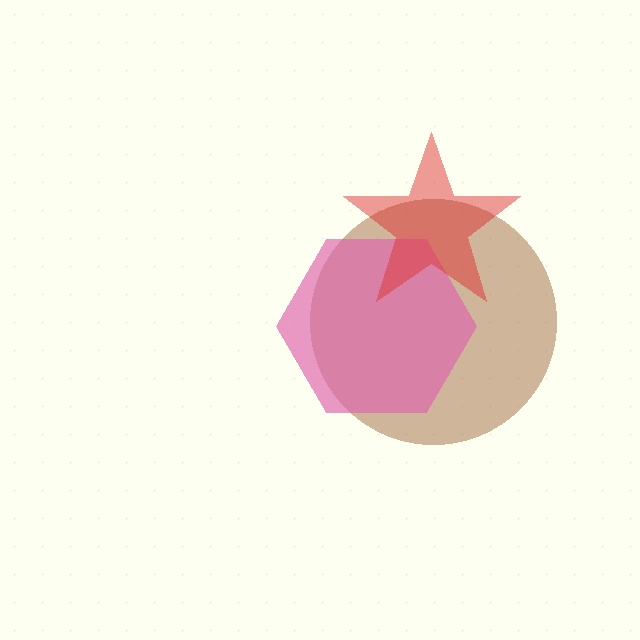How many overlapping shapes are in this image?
There are 3 overlapping shapes in the image.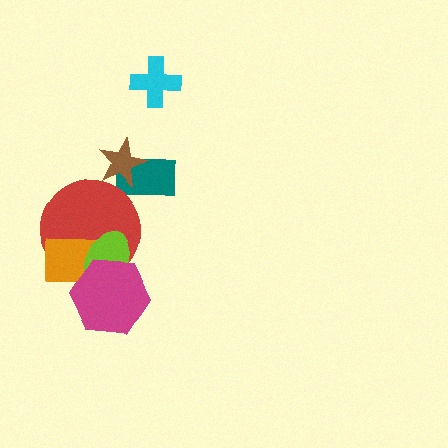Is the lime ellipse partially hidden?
Yes, it is partially covered by another shape.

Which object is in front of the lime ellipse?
The magenta hexagon is in front of the lime ellipse.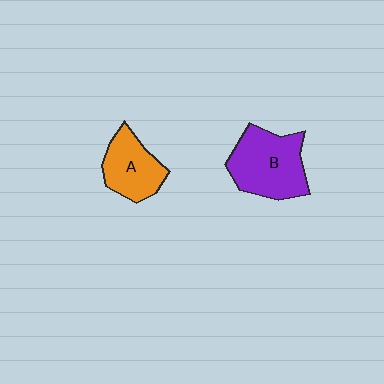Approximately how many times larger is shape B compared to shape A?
Approximately 1.4 times.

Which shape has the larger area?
Shape B (purple).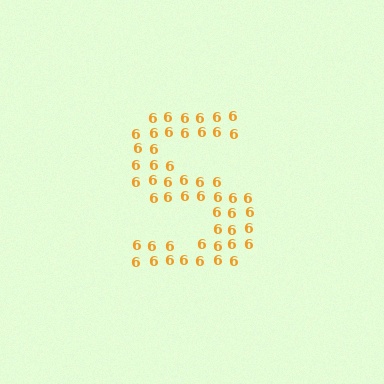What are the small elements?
The small elements are digit 6's.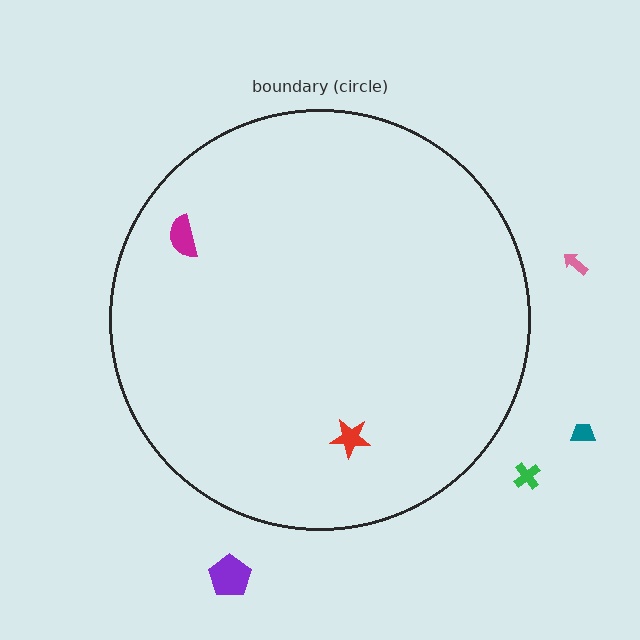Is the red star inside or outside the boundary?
Inside.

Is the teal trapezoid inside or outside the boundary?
Outside.